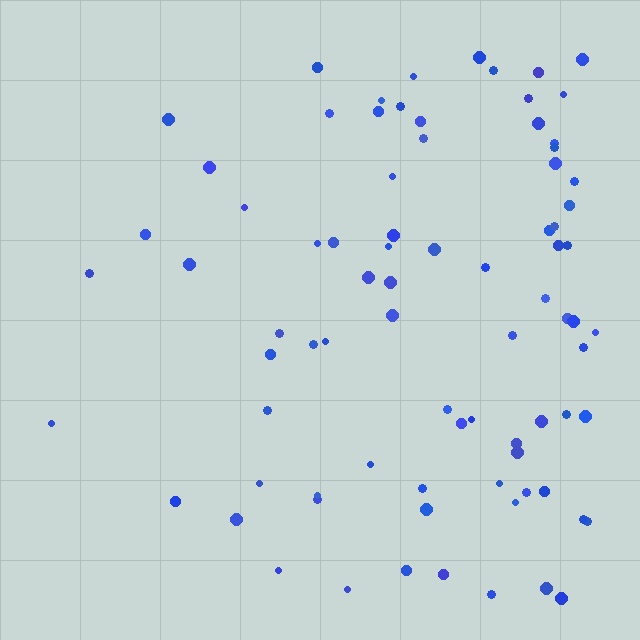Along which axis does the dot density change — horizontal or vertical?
Horizontal.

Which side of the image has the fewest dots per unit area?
The left.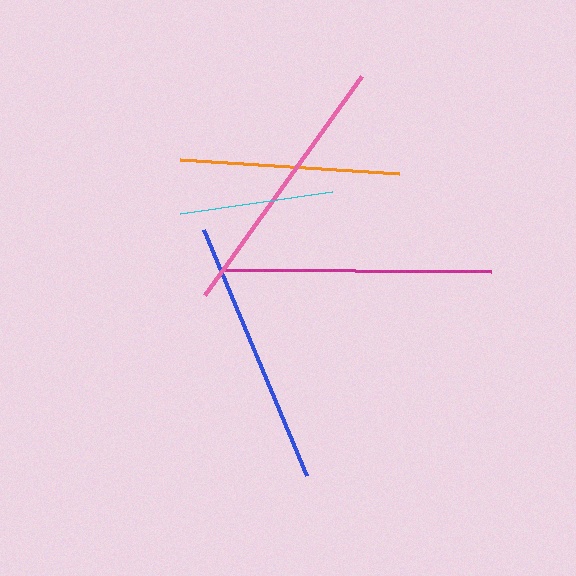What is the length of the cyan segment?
The cyan segment is approximately 154 pixels long.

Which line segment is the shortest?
The cyan line is the shortest at approximately 154 pixels.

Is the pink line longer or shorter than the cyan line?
The pink line is longer than the cyan line.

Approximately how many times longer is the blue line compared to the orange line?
The blue line is approximately 1.2 times the length of the orange line.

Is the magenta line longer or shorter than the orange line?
The magenta line is longer than the orange line.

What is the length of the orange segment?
The orange segment is approximately 220 pixels long.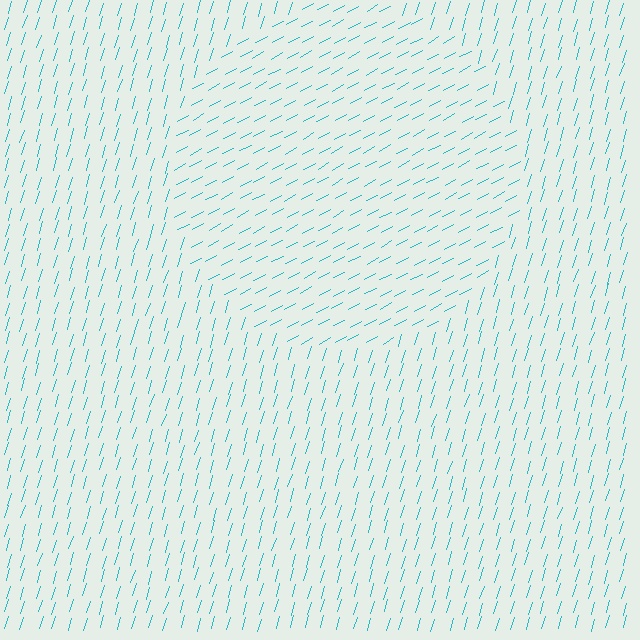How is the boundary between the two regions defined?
The boundary is defined purely by a change in line orientation (approximately 45 degrees difference). All lines are the same color and thickness.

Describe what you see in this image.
The image is filled with small cyan line segments. A circle region in the image has lines oriented differently from the surrounding lines, creating a visible texture boundary.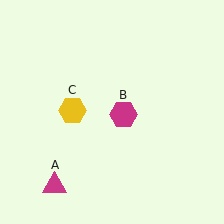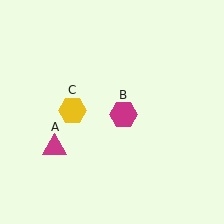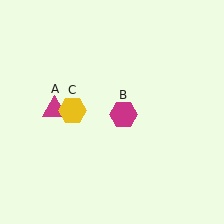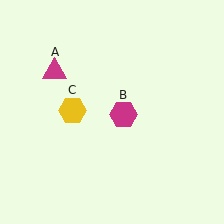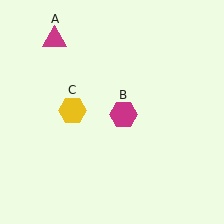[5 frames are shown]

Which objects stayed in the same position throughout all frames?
Magenta hexagon (object B) and yellow hexagon (object C) remained stationary.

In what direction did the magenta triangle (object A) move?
The magenta triangle (object A) moved up.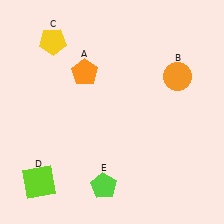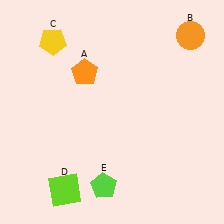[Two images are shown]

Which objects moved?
The objects that moved are: the orange circle (B), the lime square (D).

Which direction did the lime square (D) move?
The lime square (D) moved right.